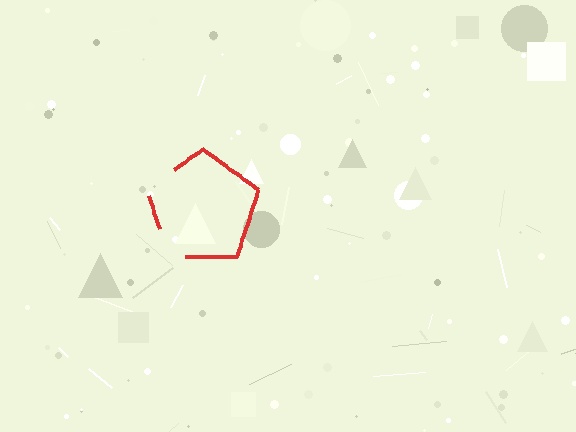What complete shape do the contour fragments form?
The contour fragments form a pentagon.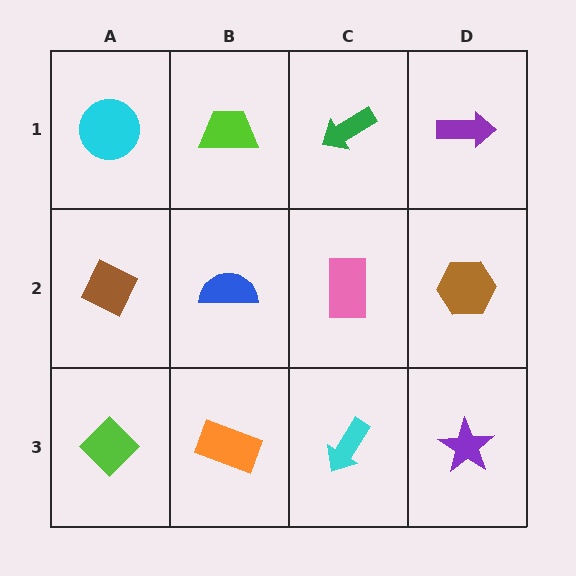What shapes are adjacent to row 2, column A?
A cyan circle (row 1, column A), a lime diamond (row 3, column A), a blue semicircle (row 2, column B).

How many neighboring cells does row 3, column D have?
2.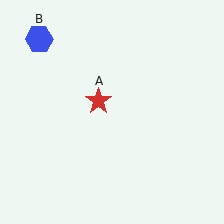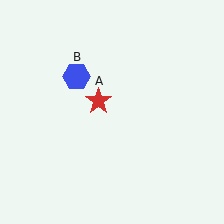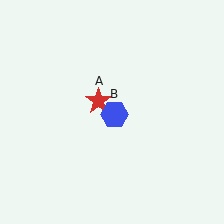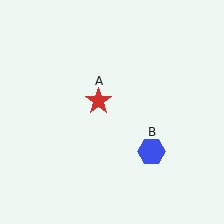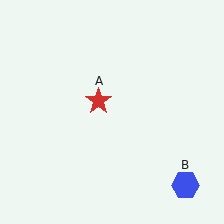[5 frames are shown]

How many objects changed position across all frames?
1 object changed position: blue hexagon (object B).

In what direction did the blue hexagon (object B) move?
The blue hexagon (object B) moved down and to the right.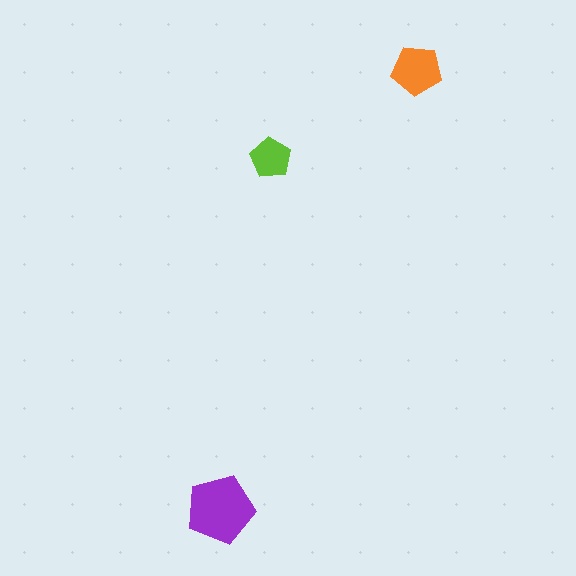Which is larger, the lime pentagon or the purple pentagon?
The purple one.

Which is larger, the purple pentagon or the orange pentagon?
The purple one.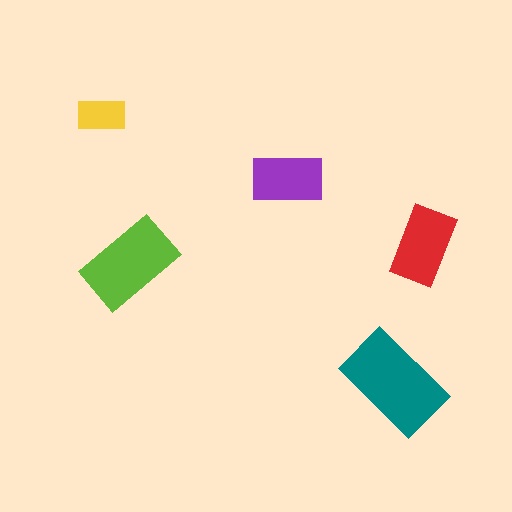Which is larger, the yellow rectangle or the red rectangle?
The red one.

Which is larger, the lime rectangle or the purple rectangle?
The lime one.